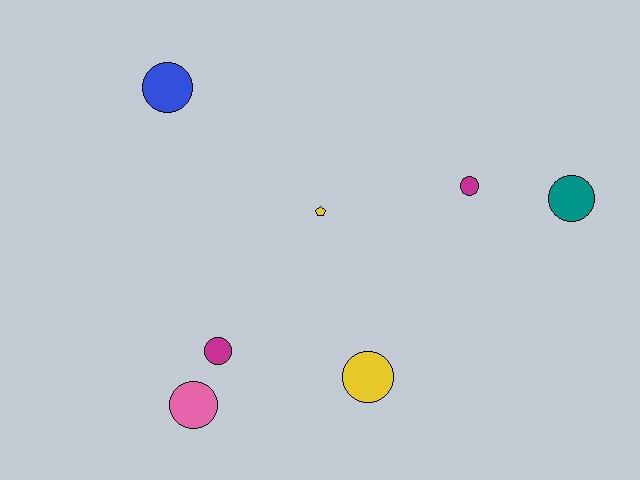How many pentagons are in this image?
There is 1 pentagon.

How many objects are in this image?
There are 7 objects.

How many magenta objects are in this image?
There are 2 magenta objects.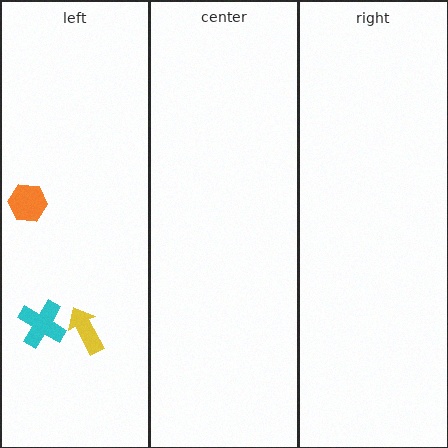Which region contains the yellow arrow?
The left region.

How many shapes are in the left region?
3.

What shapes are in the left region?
The orange hexagon, the yellow arrow, the cyan cross.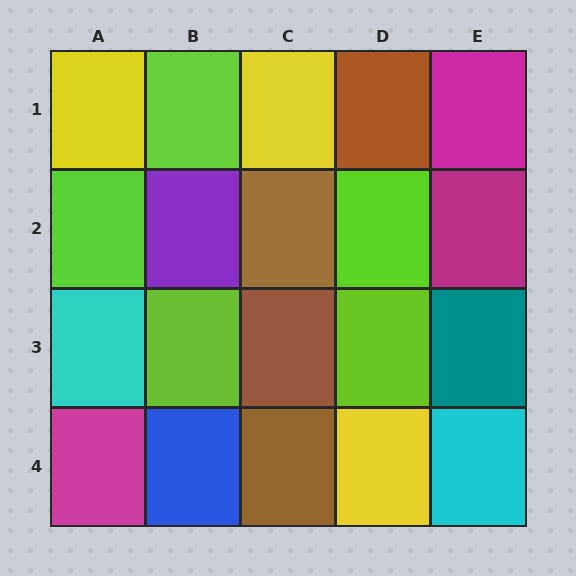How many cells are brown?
4 cells are brown.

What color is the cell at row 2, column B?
Purple.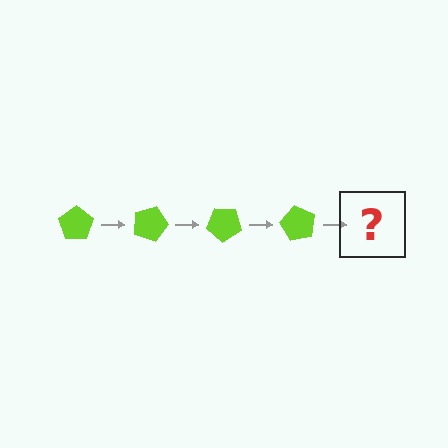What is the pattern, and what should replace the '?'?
The pattern is that the pentagon rotates 20 degrees each step. The '?' should be a lime pentagon rotated 80 degrees.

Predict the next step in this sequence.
The next step is a lime pentagon rotated 80 degrees.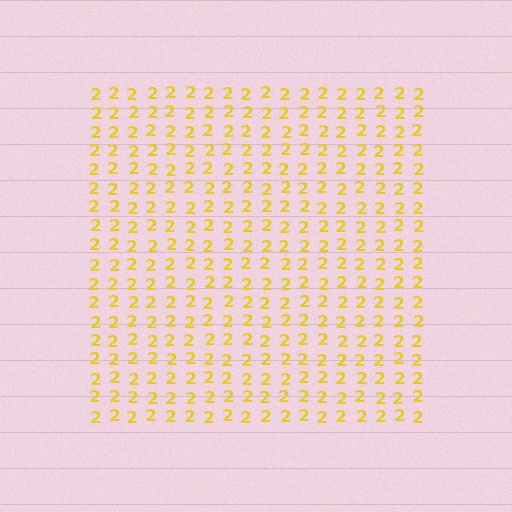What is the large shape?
The large shape is a square.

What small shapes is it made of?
It is made of small digit 2's.